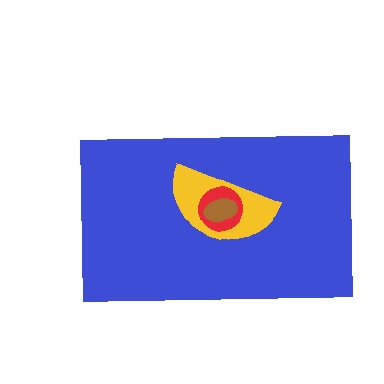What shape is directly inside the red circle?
The brown ellipse.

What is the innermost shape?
The brown ellipse.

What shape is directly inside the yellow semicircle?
The red circle.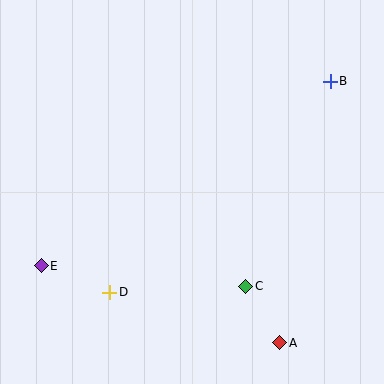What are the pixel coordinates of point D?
Point D is at (110, 292).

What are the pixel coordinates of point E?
Point E is at (41, 266).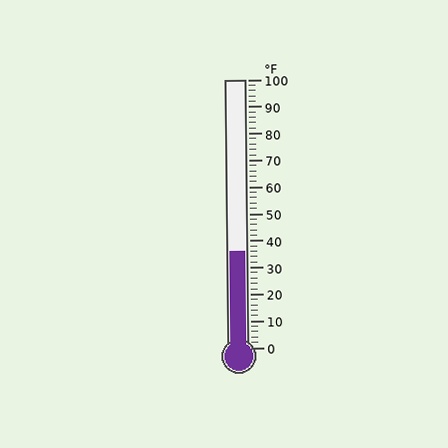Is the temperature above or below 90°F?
The temperature is below 90°F.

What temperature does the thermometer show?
The thermometer shows approximately 36°F.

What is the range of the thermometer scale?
The thermometer scale ranges from 0°F to 100°F.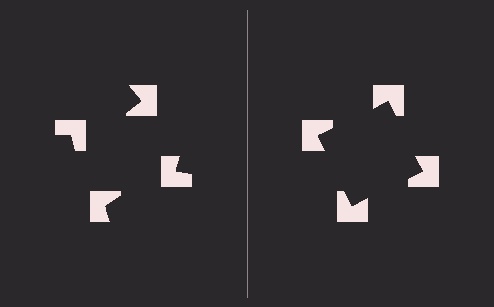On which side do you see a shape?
An illusory square appears on the right side. On the left side the wedge cuts are rotated, so no coherent shape forms.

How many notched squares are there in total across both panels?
8 — 4 on each side.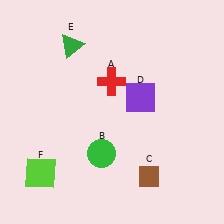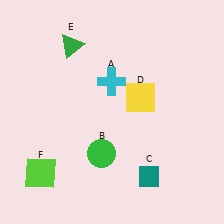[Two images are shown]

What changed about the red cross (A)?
In Image 1, A is red. In Image 2, it changed to cyan.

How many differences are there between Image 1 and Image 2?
There are 3 differences between the two images.